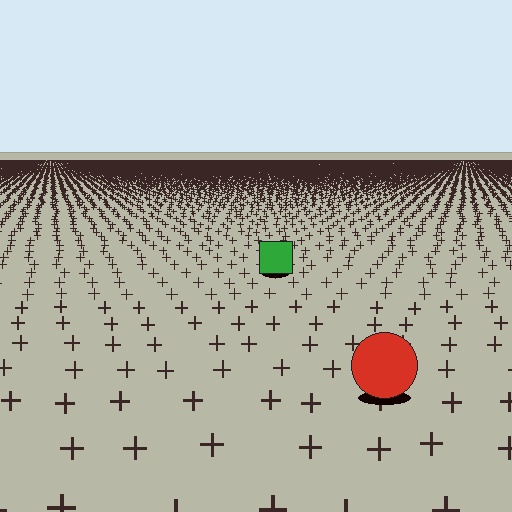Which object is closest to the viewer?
The red circle is closest. The texture marks near it are larger and more spread out.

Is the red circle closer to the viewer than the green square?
Yes. The red circle is closer — you can tell from the texture gradient: the ground texture is coarser near it.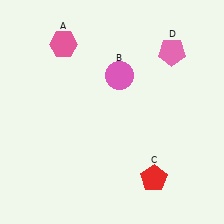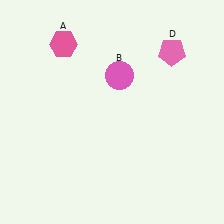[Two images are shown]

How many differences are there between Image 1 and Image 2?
There is 1 difference between the two images.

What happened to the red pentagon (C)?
The red pentagon (C) was removed in Image 2. It was in the bottom-right area of Image 1.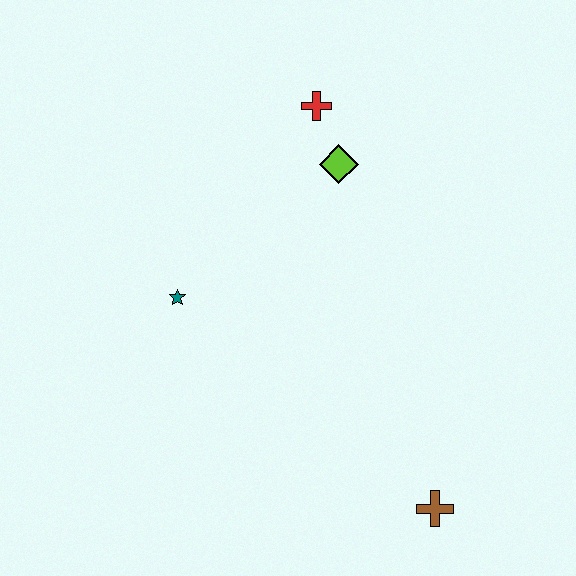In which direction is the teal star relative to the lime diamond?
The teal star is to the left of the lime diamond.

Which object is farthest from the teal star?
The brown cross is farthest from the teal star.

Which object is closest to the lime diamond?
The red cross is closest to the lime diamond.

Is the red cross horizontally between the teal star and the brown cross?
Yes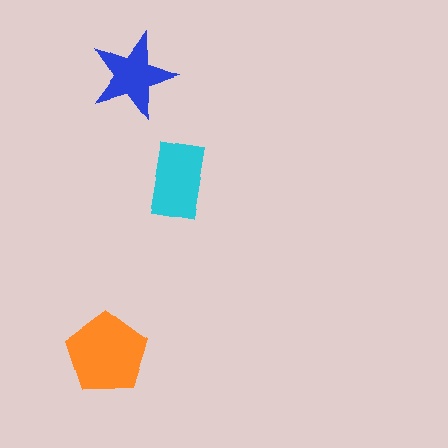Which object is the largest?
The orange pentagon.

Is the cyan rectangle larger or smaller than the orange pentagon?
Smaller.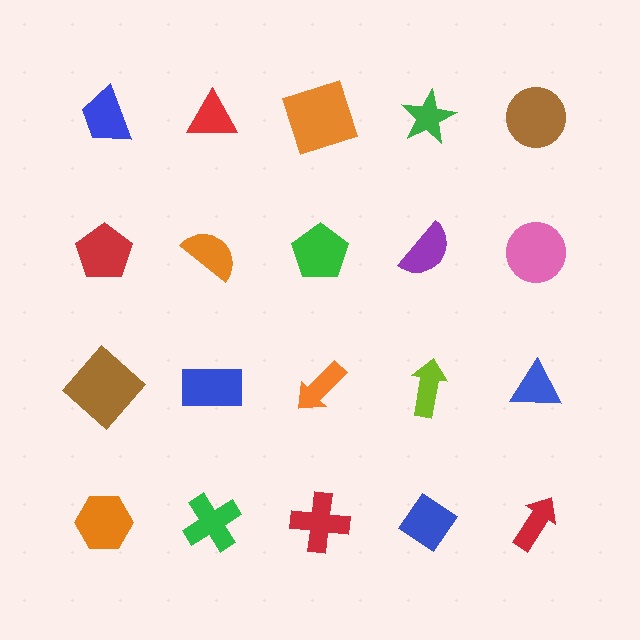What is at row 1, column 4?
A green star.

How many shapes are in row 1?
5 shapes.